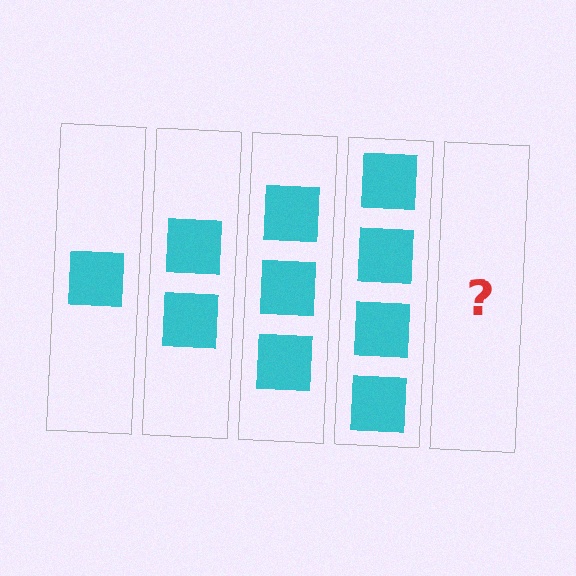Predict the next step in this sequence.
The next step is 5 squares.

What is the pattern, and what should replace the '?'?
The pattern is that each step adds one more square. The '?' should be 5 squares.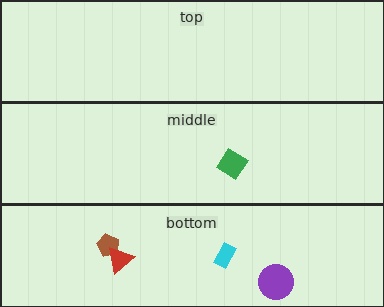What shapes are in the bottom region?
The brown pentagon, the red triangle, the purple circle, the cyan rectangle.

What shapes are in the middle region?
The green diamond.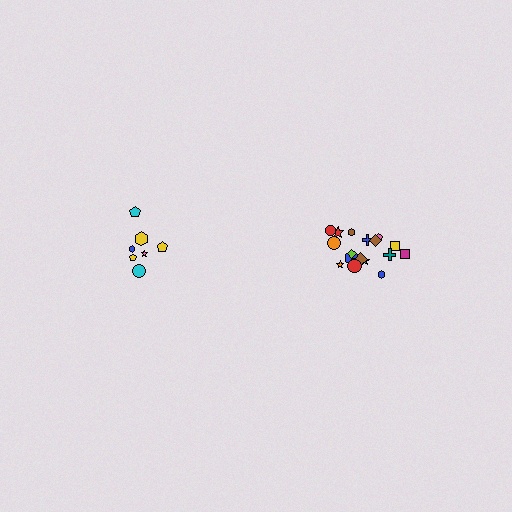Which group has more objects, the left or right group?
The right group.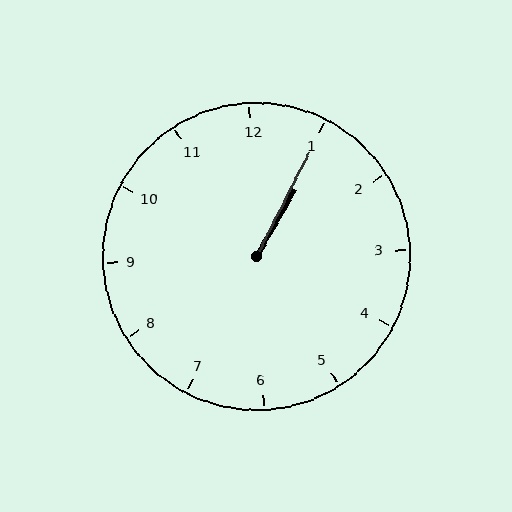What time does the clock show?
1:05.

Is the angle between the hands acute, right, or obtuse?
It is acute.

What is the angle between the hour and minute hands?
Approximately 2 degrees.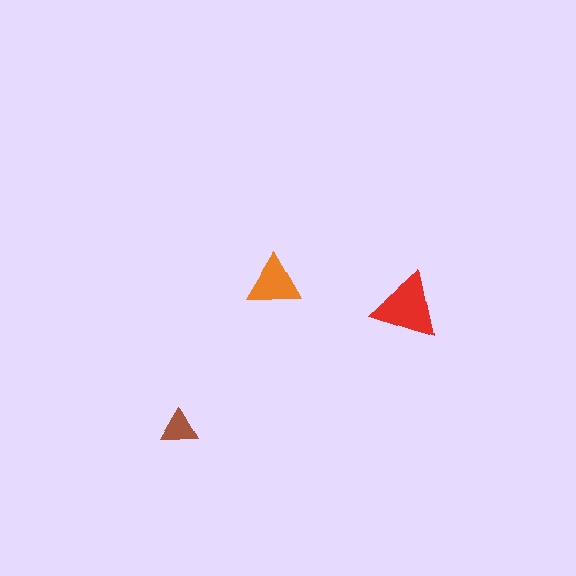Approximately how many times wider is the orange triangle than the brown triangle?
About 1.5 times wider.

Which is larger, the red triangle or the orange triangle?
The red one.